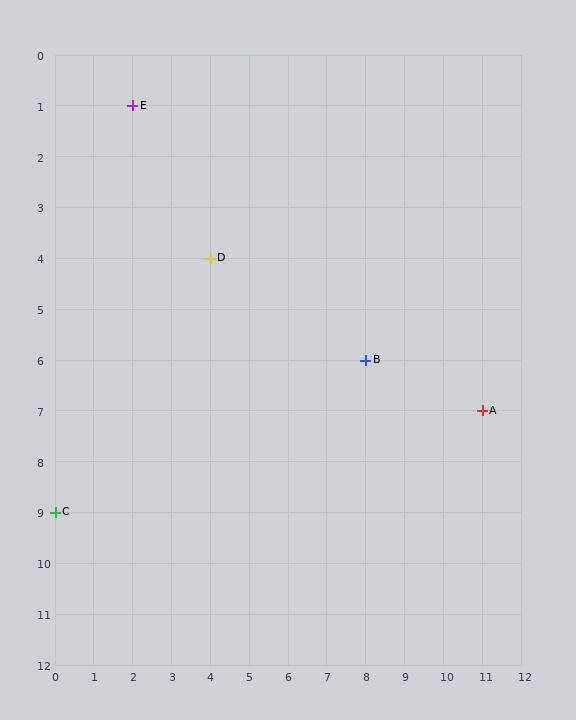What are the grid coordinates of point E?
Point E is at grid coordinates (2, 1).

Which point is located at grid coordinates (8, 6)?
Point B is at (8, 6).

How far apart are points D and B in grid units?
Points D and B are 4 columns and 2 rows apart (about 4.5 grid units diagonally).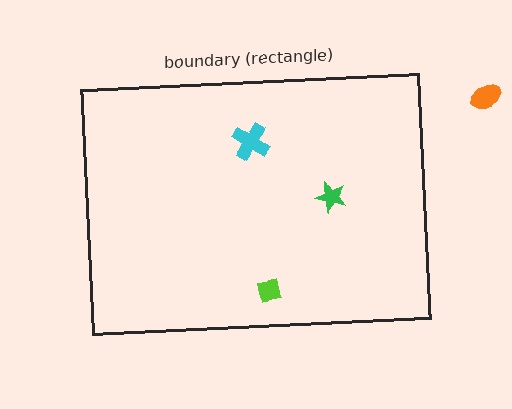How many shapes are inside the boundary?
3 inside, 1 outside.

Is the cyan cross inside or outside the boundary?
Inside.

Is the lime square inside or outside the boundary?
Inside.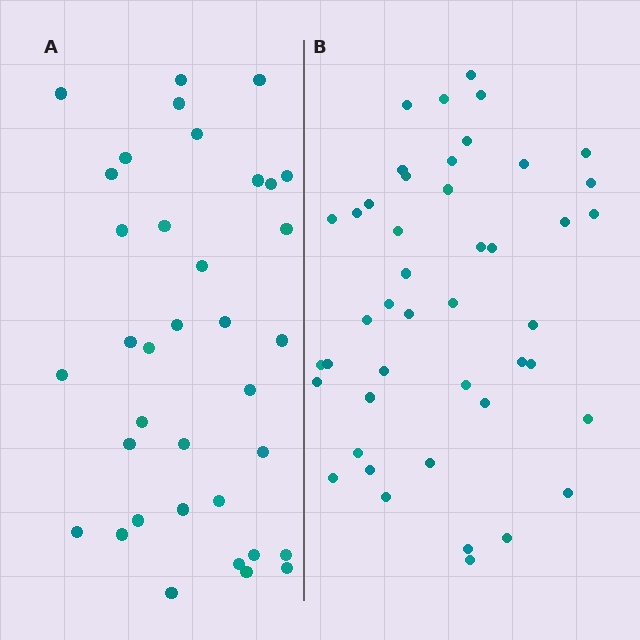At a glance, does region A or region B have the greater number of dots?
Region B (the right region) has more dots.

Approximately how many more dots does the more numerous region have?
Region B has roughly 8 or so more dots than region A.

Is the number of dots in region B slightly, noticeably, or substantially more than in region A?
Region B has noticeably more, but not dramatically so. The ratio is roughly 1.2 to 1.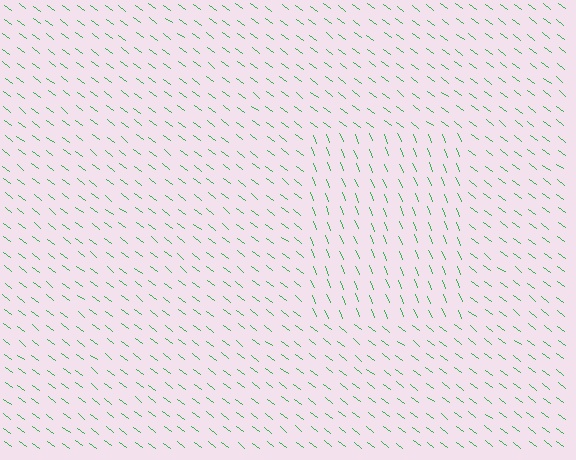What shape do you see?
I see a rectangle.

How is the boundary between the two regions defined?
The boundary is defined purely by a change in line orientation (approximately 31 degrees difference). All lines are the same color and thickness.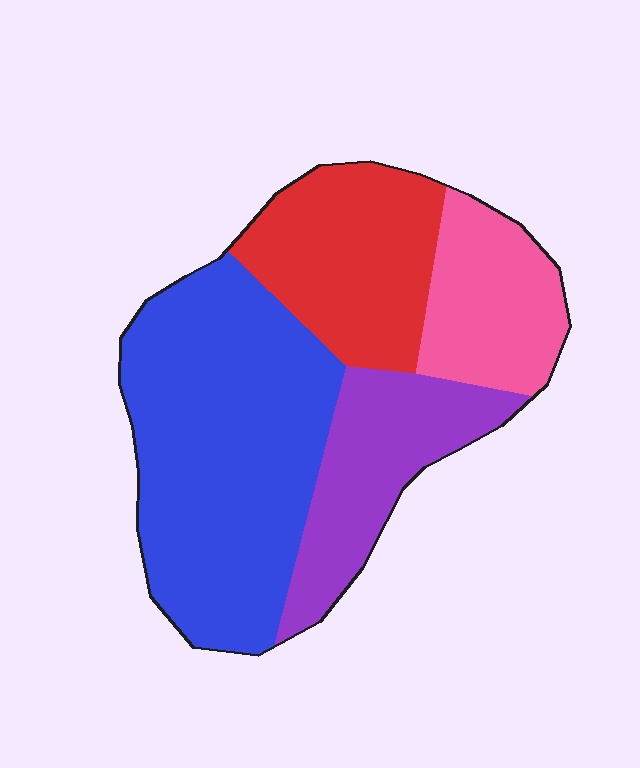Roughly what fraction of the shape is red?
Red covers about 20% of the shape.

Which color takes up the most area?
Blue, at roughly 45%.